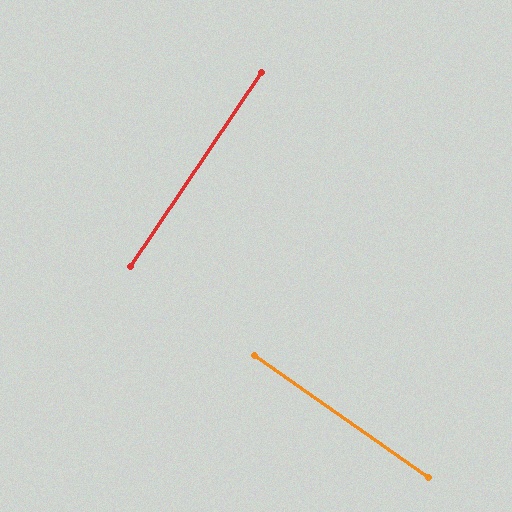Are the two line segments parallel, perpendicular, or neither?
Perpendicular — they meet at approximately 89°.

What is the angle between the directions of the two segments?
Approximately 89 degrees.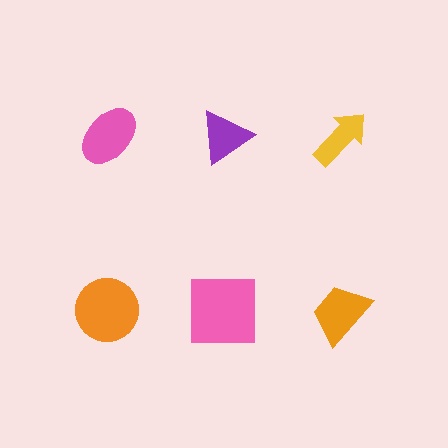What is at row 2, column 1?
An orange circle.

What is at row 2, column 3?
An orange trapezoid.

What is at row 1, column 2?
A purple triangle.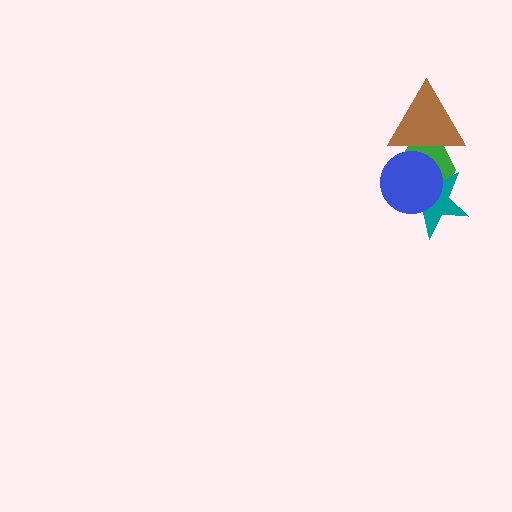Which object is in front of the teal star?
The blue circle is in front of the teal star.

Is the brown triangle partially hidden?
Yes, it is partially covered by another shape.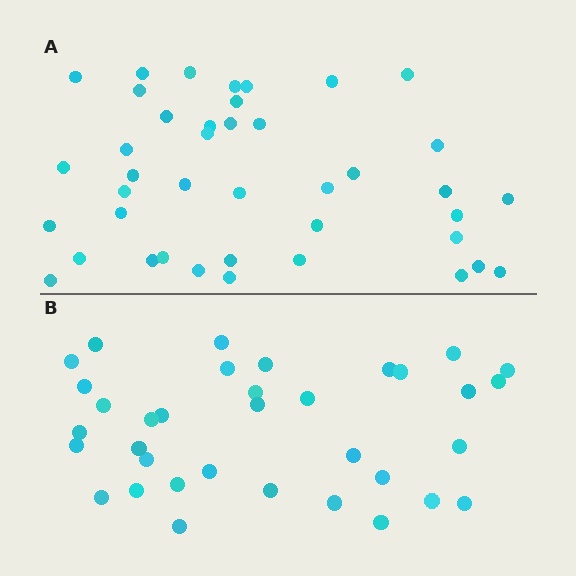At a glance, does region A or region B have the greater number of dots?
Region A (the top region) has more dots.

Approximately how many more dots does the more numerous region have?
Region A has about 6 more dots than region B.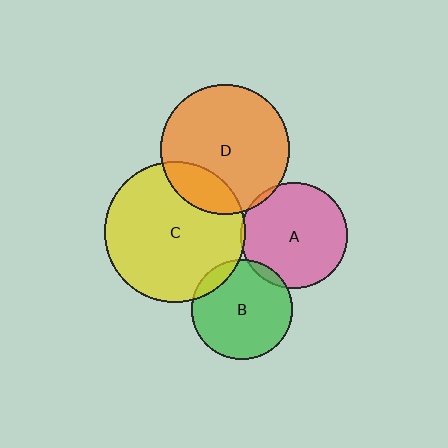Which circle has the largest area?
Circle C (yellow).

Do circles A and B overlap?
Yes.